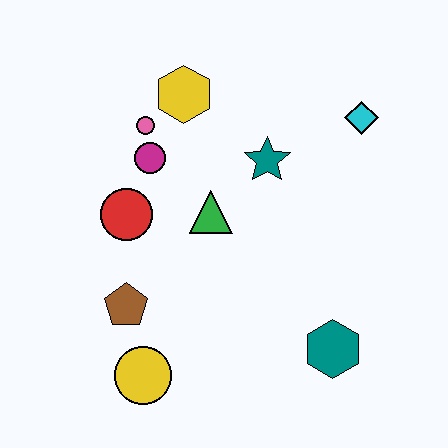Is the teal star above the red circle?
Yes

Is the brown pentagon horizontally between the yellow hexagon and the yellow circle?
No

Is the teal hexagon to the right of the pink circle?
Yes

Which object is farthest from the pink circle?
The teal hexagon is farthest from the pink circle.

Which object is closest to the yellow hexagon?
The pink circle is closest to the yellow hexagon.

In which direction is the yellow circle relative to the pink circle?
The yellow circle is below the pink circle.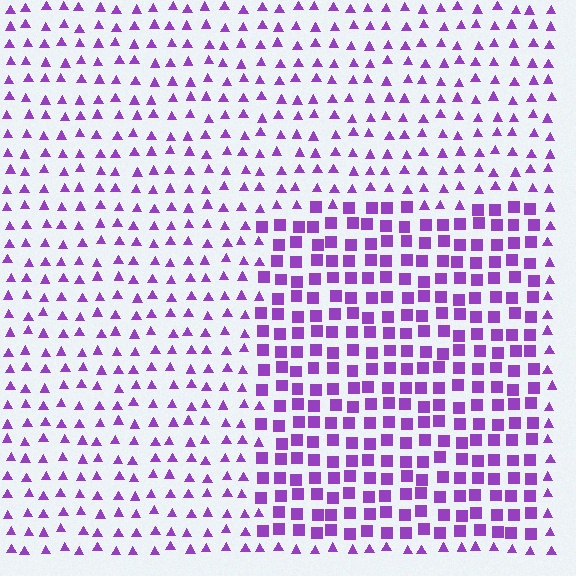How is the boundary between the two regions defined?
The boundary is defined by a change in element shape: squares inside vs. triangles outside. All elements share the same color and spacing.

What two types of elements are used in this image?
The image uses squares inside the rectangle region and triangles outside it.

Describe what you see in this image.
The image is filled with small purple elements arranged in a uniform grid. A rectangle-shaped region contains squares, while the surrounding area contains triangles. The boundary is defined purely by the change in element shape.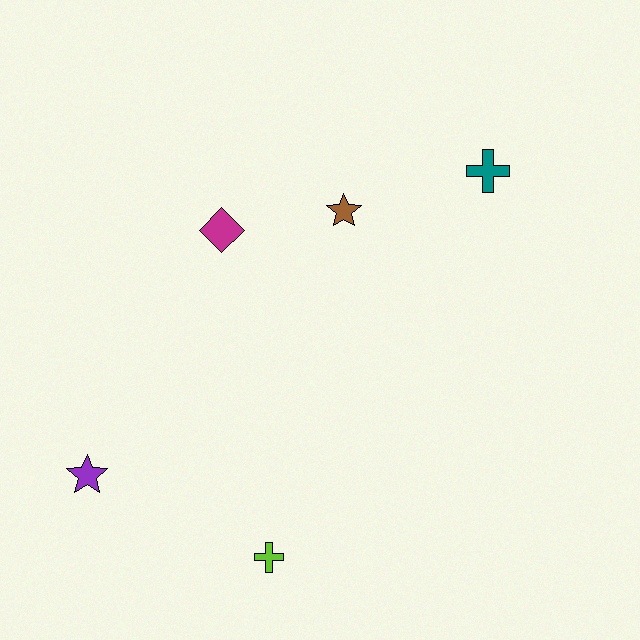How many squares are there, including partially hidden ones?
There are no squares.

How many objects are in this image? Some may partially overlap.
There are 5 objects.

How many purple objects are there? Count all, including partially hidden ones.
There is 1 purple object.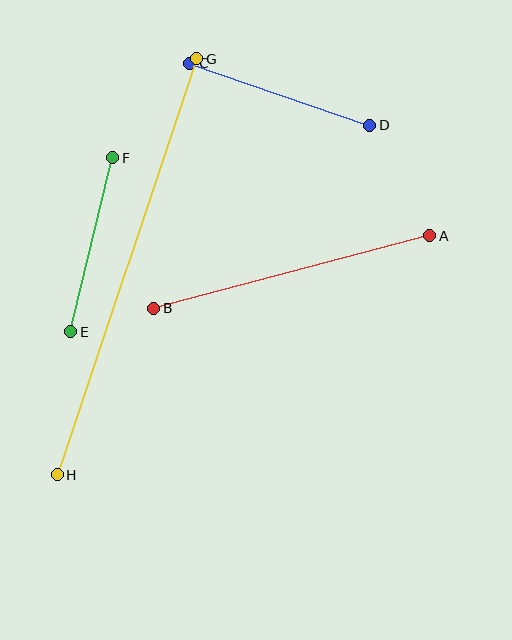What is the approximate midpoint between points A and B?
The midpoint is at approximately (292, 272) pixels.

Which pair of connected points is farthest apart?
Points G and H are farthest apart.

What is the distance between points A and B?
The distance is approximately 285 pixels.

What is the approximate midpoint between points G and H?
The midpoint is at approximately (127, 267) pixels.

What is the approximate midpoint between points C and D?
The midpoint is at approximately (280, 94) pixels.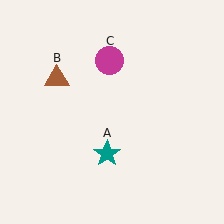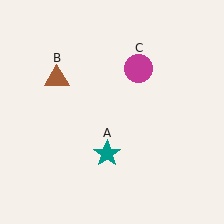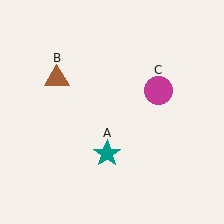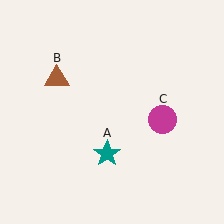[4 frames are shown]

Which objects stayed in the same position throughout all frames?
Teal star (object A) and brown triangle (object B) remained stationary.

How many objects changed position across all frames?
1 object changed position: magenta circle (object C).